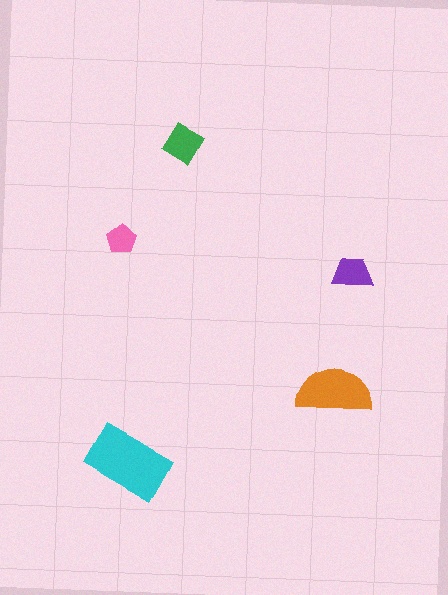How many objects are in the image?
There are 5 objects in the image.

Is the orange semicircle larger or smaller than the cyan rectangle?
Smaller.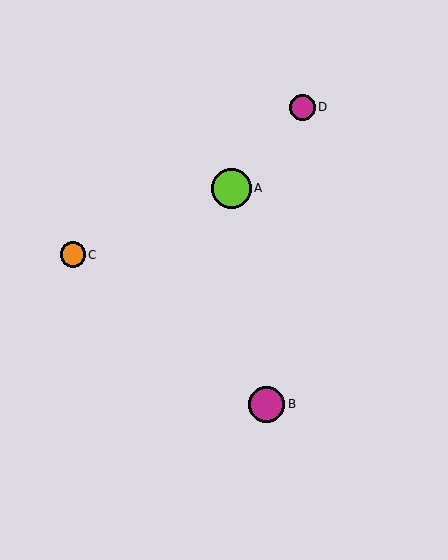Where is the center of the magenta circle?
The center of the magenta circle is at (267, 404).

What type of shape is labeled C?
Shape C is an orange circle.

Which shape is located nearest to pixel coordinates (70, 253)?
The orange circle (labeled C) at (73, 255) is nearest to that location.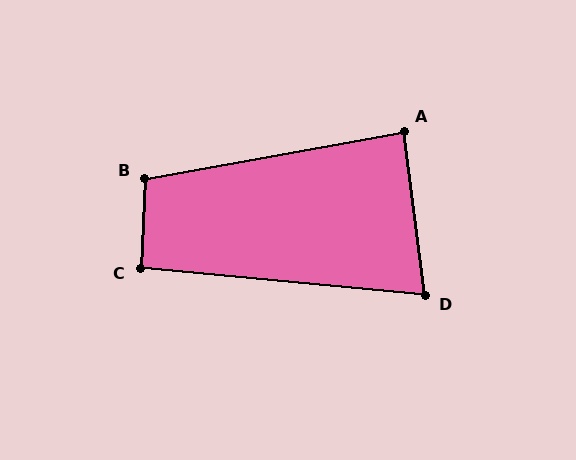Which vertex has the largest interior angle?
B, at approximately 103 degrees.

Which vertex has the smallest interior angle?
D, at approximately 77 degrees.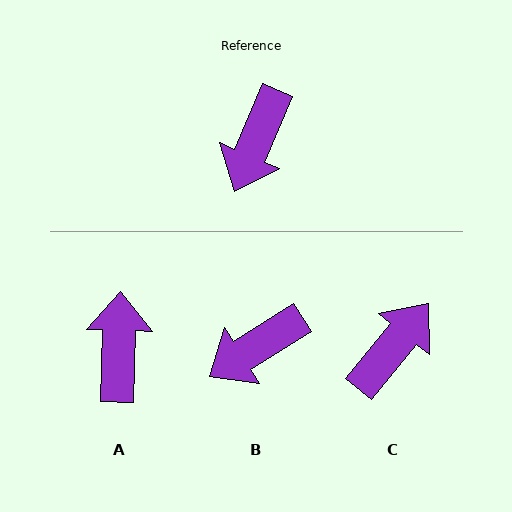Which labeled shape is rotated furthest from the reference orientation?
C, about 164 degrees away.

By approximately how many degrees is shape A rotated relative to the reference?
Approximately 158 degrees clockwise.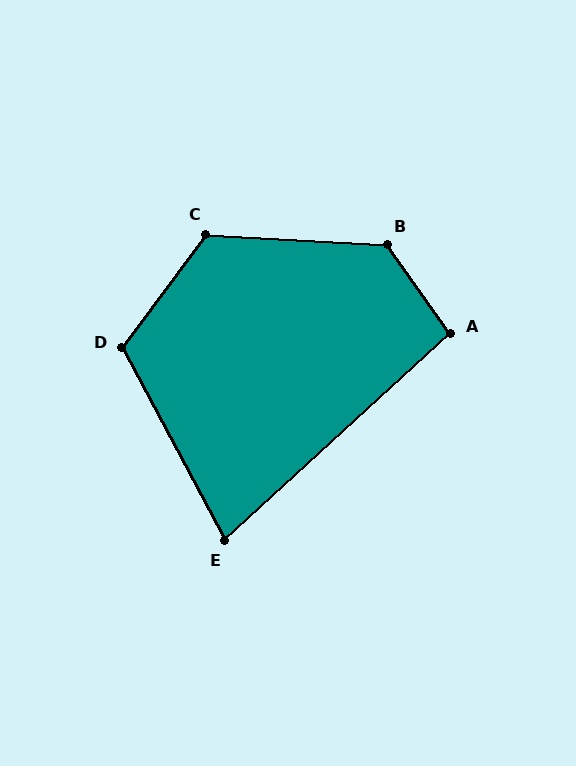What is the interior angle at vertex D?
Approximately 116 degrees (obtuse).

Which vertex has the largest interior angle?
B, at approximately 129 degrees.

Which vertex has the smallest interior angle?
E, at approximately 76 degrees.